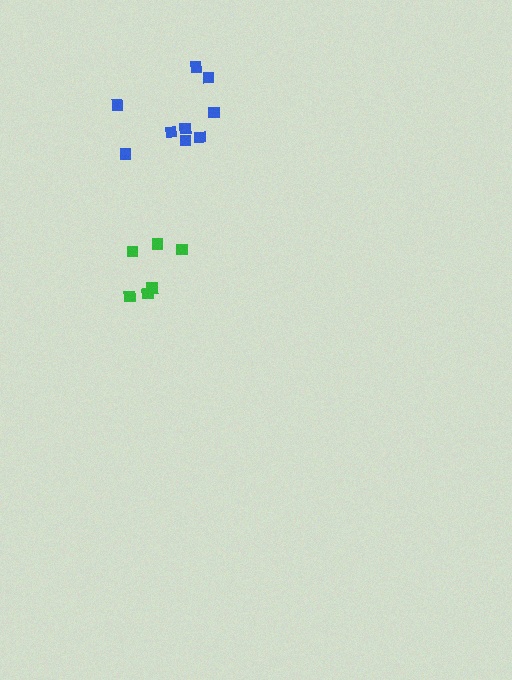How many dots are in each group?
Group 1: 6 dots, Group 2: 9 dots (15 total).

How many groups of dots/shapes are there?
There are 2 groups.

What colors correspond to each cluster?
The clusters are colored: green, blue.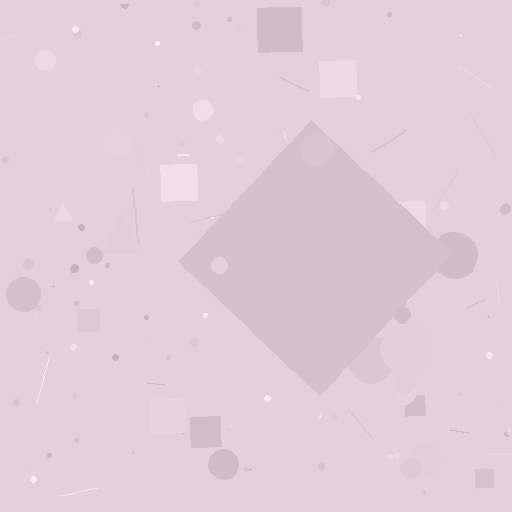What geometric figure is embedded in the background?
A diamond is embedded in the background.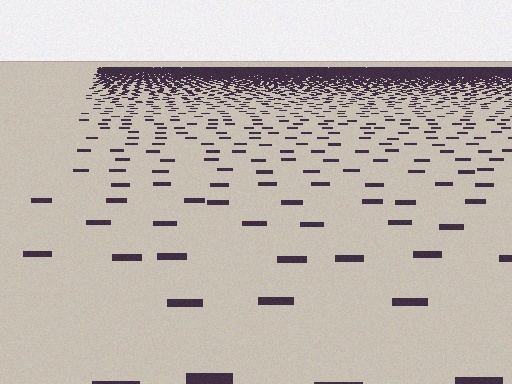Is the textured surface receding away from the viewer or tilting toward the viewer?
The surface is receding away from the viewer. Texture elements get smaller and denser toward the top.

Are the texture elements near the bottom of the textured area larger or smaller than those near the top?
Larger. Near the bottom, elements are closer to the viewer and appear at a bigger on-screen size.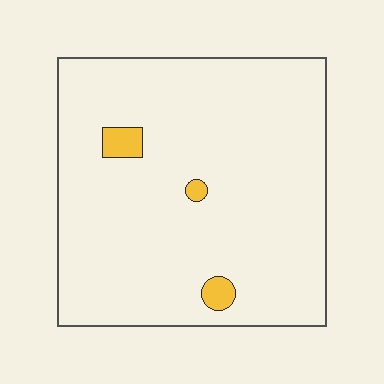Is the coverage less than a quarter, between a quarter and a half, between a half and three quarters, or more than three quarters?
Less than a quarter.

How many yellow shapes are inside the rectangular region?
3.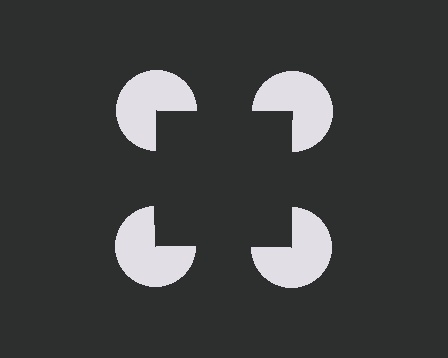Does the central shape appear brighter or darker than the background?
It typically appears slightly darker than the background, even though no actual brightness change is drawn.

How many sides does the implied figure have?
4 sides.